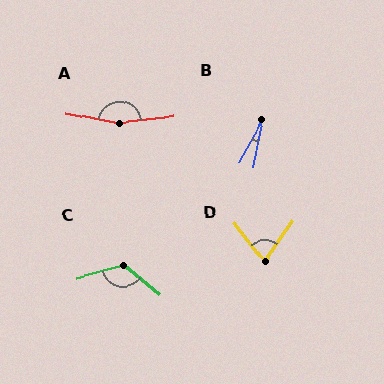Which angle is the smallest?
B, at approximately 19 degrees.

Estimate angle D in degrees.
Approximately 73 degrees.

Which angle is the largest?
A, at approximately 163 degrees.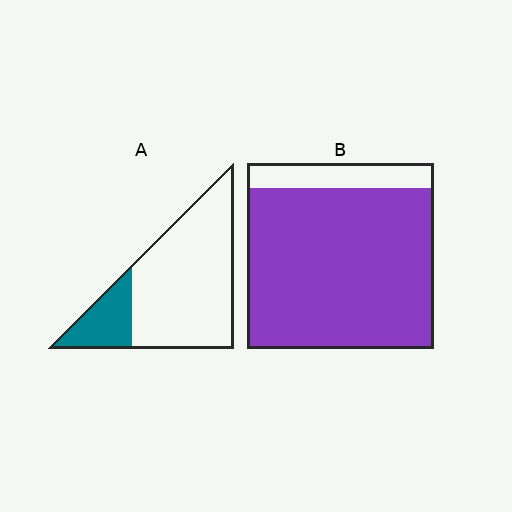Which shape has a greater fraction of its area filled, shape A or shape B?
Shape B.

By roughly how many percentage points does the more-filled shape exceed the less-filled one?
By roughly 65 percentage points (B over A).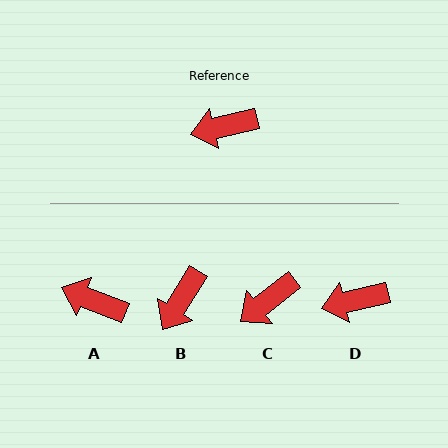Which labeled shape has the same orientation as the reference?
D.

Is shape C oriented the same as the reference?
No, it is off by about 24 degrees.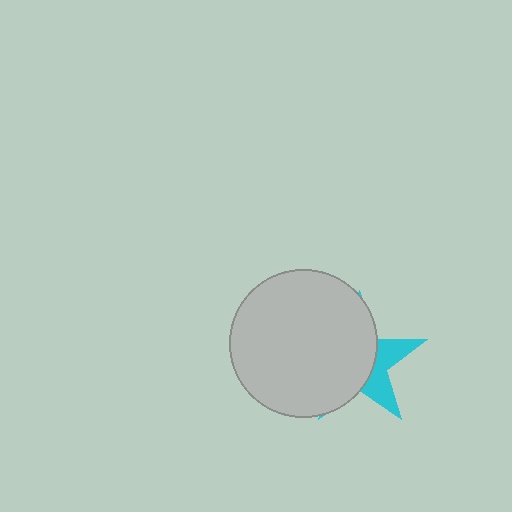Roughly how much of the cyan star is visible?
A small part of it is visible (roughly 32%).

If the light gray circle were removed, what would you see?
You would see the complete cyan star.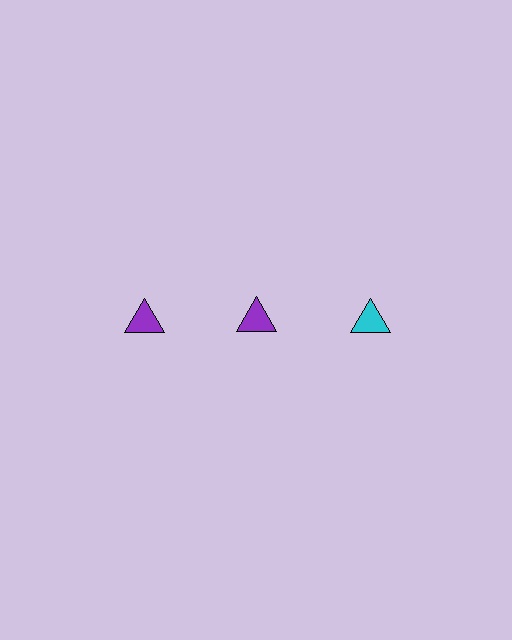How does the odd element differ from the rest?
It has a different color: cyan instead of purple.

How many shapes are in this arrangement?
There are 3 shapes arranged in a grid pattern.